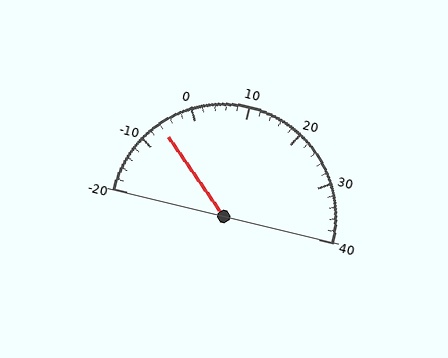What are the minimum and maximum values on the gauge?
The gauge ranges from -20 to 40.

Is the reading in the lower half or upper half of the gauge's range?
The reading is in the lower half of the range (-20 to 40).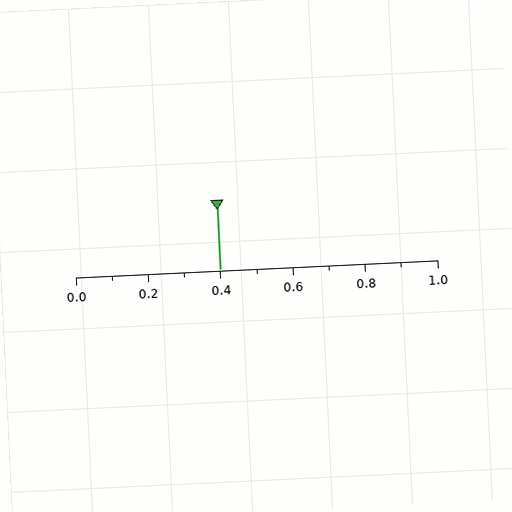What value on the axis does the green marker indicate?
The marker indicates approximately 0.4.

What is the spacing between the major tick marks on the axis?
The major ticks are spaced 0.2 apart.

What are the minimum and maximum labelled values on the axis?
The axis runs from 0.0 to 1.0.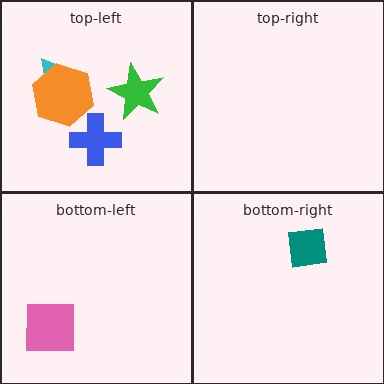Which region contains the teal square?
The bottom-right region.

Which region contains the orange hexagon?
The top-left region.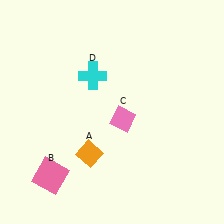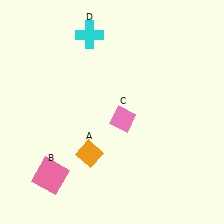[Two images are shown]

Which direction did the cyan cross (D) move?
The cyan cross (D) moved up.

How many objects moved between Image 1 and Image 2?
1 object moved between the two images.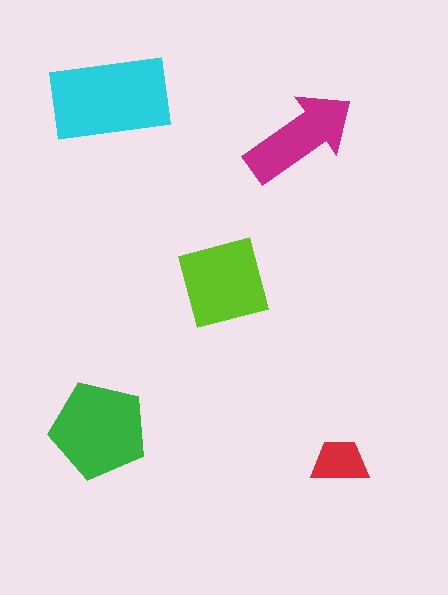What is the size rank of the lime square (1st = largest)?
3rd.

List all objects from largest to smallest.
The cyan rectangle, the green pentagon, the lime square, the magenta arrow, the red trapezoid.